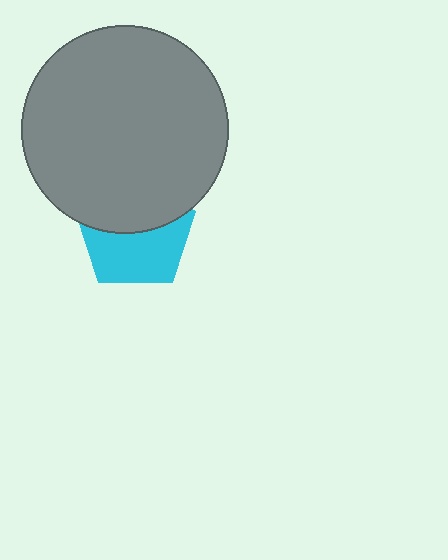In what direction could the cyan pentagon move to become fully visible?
The cyan pentagon could move down. That would shift it out from behind the gray circle entirely.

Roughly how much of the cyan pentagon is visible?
About half of it is visible (roughly 53%).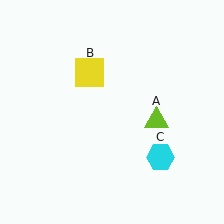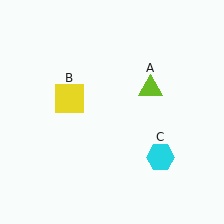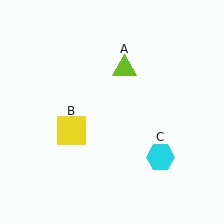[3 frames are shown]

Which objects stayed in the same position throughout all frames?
Cyan hexagon (object C) remained stationary.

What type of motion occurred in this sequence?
The lime triangle (object A), yellow square (object B) rotated counterclockwise around the center of the scene.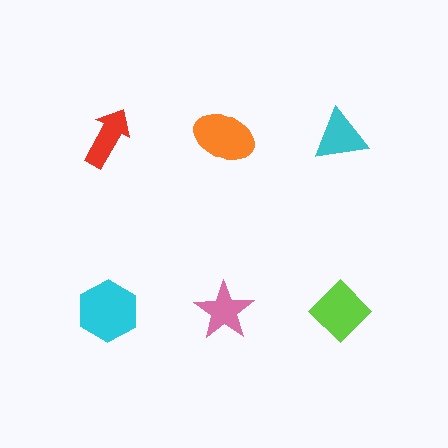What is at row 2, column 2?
A pink star.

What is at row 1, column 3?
A cyan triangle.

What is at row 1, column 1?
A red arrow.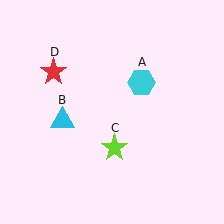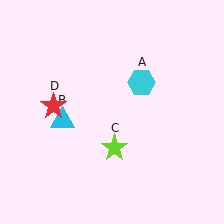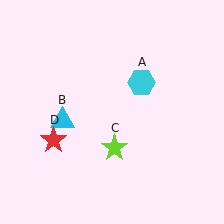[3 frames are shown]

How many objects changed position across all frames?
1 object changed position: red star (object D).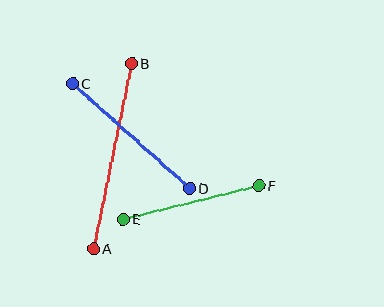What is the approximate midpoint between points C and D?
The midpoint is at approximately (131, 136) pixels.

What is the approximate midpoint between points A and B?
The midpoint is at approximately (113, 156) pixels.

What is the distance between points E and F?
The distance is approximately 140 pixels.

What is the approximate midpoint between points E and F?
The midpoint is at approximately (191, 202) pixels.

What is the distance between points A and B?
The distance is approximately 189 pixels.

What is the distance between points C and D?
The distance is approximately 157 pixels.